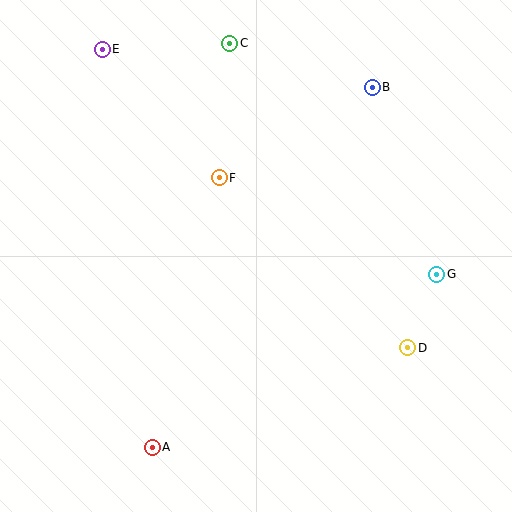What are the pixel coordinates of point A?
Point A is at (152, 447).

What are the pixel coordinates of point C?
Point C is at (230, 43).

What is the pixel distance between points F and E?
The distance between F and E is 173 pixels.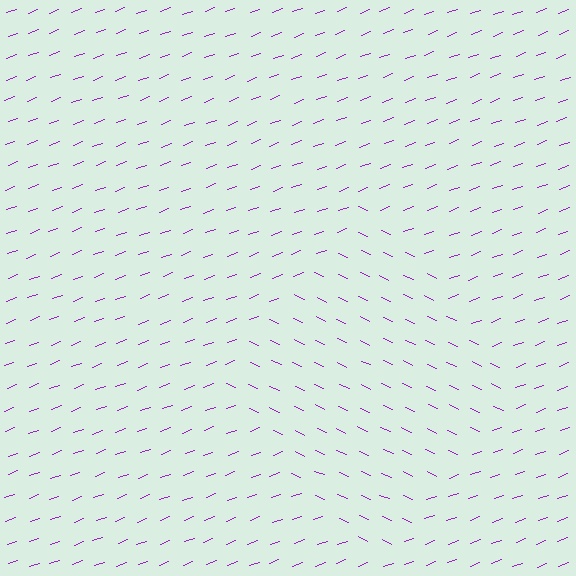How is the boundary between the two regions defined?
The boundary is defined purely by a change in line orientation (approximately 45 degrees difference). All lines are the same color and thickness.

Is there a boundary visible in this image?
Yes, there is a texture boundary formed by a change in line orientation.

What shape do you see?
I see a diamond.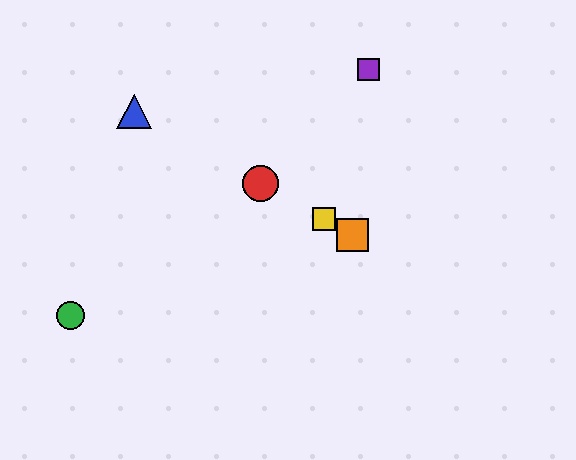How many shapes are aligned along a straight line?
4 shapes (the red circle, the blue triangle, the yellow square, the orange square) are aligned along a straight line.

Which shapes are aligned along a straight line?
The red circle, the blue triangle, the yellow square, the orange square are aligned along a straight line.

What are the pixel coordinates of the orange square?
The orange square is at (353, 235).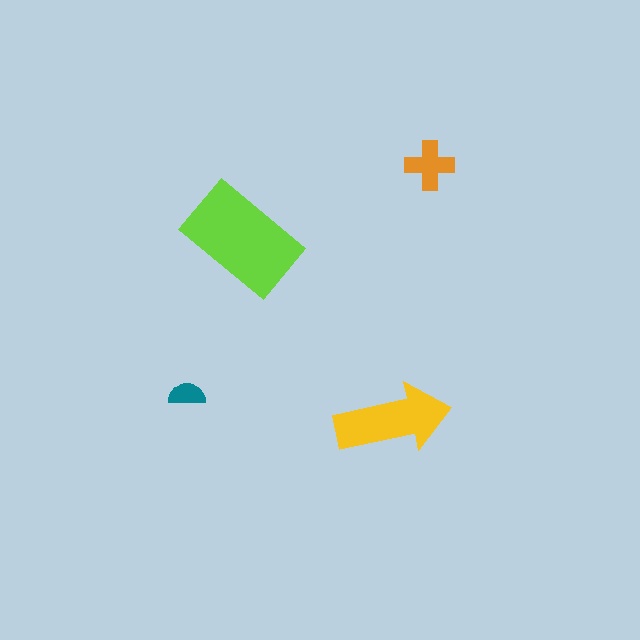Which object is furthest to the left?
The teal semicircle is leftmost.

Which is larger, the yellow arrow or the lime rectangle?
The lime rectangle.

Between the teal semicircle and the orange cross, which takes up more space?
The orange cross.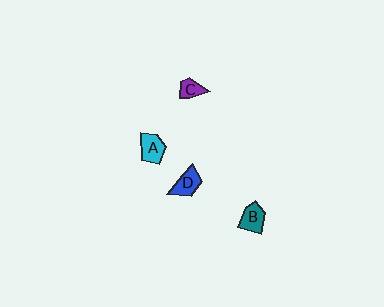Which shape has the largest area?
Shape A (cyan).